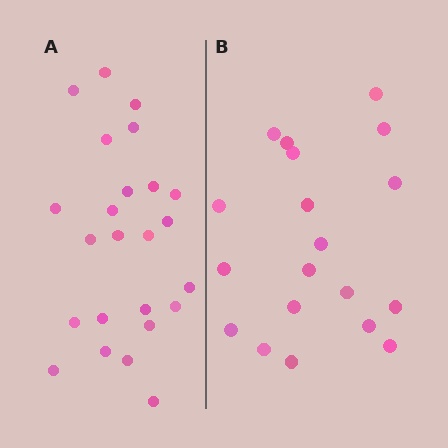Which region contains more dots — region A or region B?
Region A (the left region) has more dots.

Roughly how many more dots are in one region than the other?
Region A has about 5 more dots than region B.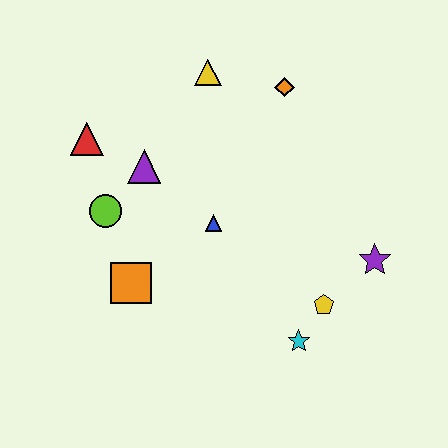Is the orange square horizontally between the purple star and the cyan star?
No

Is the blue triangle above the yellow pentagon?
Yes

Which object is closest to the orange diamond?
The yellow triangle is closest to the orange diamond.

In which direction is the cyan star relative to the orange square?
The cyan star is to the right of the orange square.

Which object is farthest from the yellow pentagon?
The red triangle is farthest from the yellow pentagon.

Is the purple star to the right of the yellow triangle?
Yes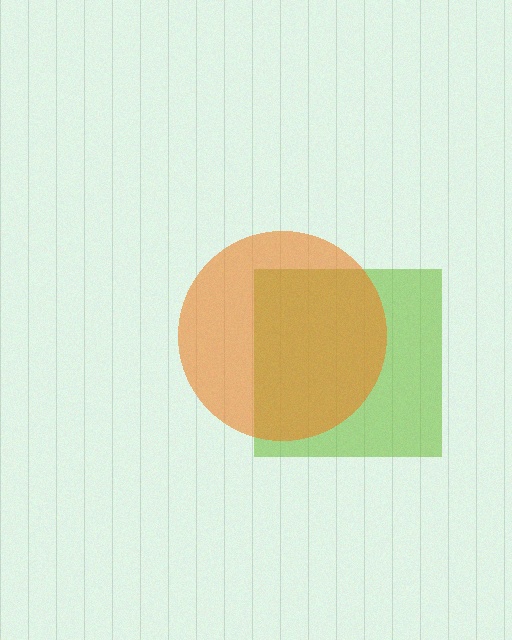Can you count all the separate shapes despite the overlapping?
Yes, there are 2 separate shapes.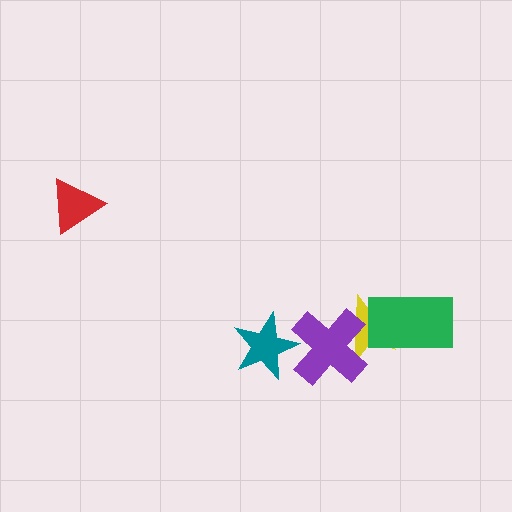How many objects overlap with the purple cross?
2 objects overlap with the purple cross.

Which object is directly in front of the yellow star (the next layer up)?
The green rectangle is directly in front of the yellow star.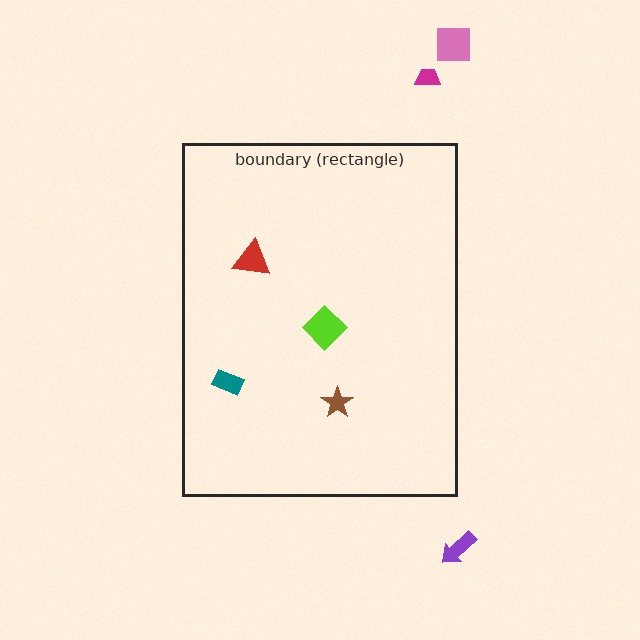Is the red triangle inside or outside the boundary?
Inside.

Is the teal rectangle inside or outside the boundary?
Inside.